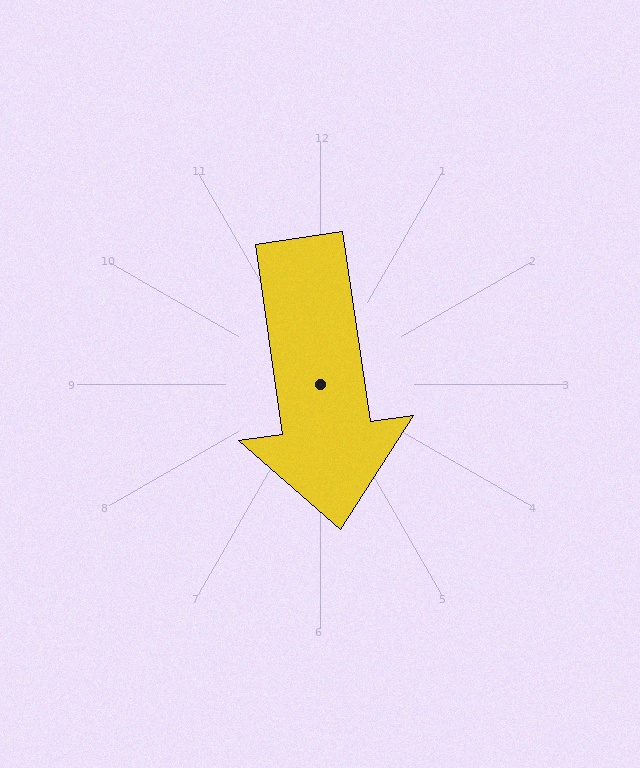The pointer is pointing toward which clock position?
Roughly 6 o'clock.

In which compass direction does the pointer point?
South.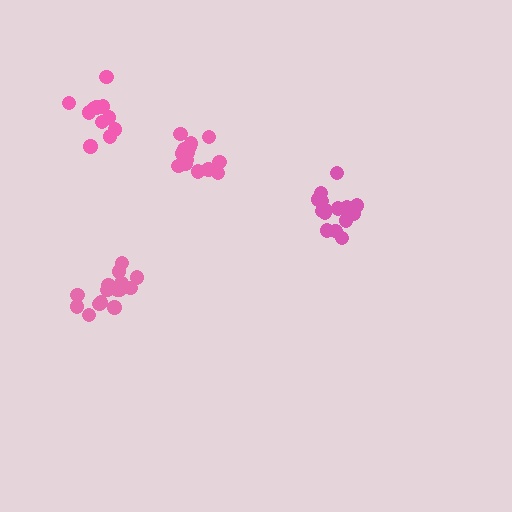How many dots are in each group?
Group 1: 11 dots, Group 2: 15 dots, Group 3: 14 dots, Group 4: 16 dots (56 total).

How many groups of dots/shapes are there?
There are 4 groups.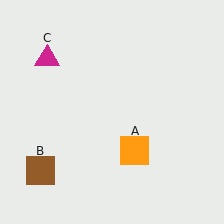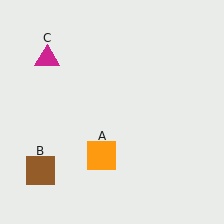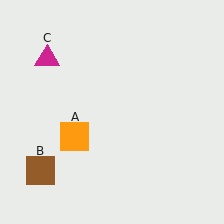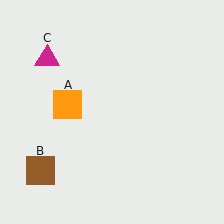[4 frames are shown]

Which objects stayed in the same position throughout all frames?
Brown square (object B) and magenta triangle (object C) remained stationary.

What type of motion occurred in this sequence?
The orange square (object A) rotated clockwise around the center of the scene.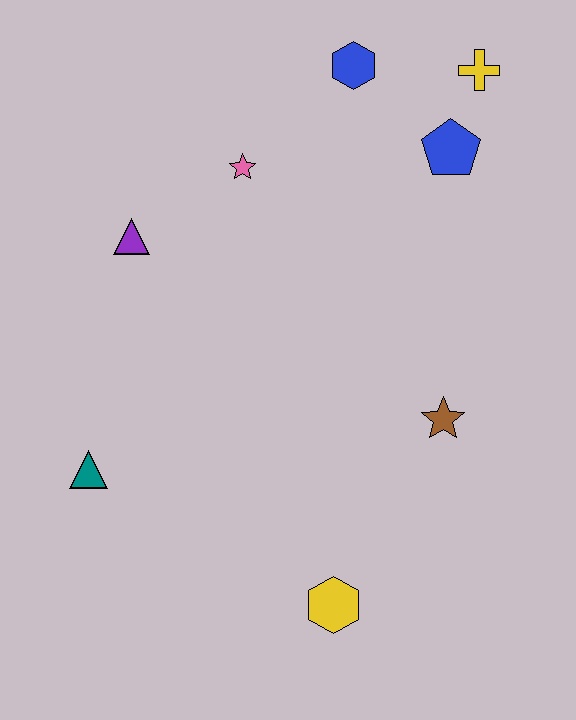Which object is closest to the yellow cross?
The blue pentagon is closest to the yellow cross.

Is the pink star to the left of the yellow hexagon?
Yes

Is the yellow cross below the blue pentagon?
No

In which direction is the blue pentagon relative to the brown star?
The blue pentagon is above the brown star.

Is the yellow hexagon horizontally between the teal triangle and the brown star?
Yes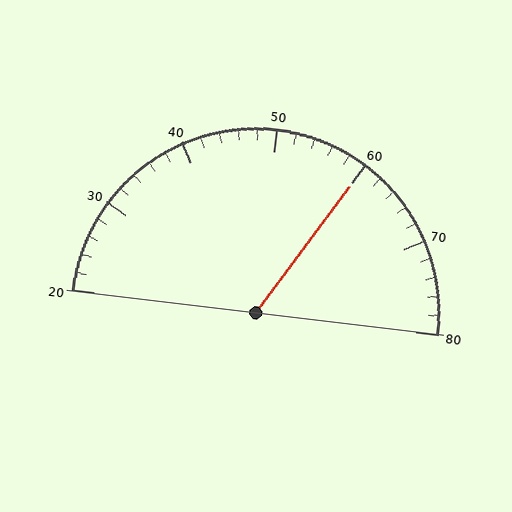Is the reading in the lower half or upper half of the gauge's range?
The reading is in the upper half of the range (20 to 80).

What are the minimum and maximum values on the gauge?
The gauge ranges from 20 to 80.